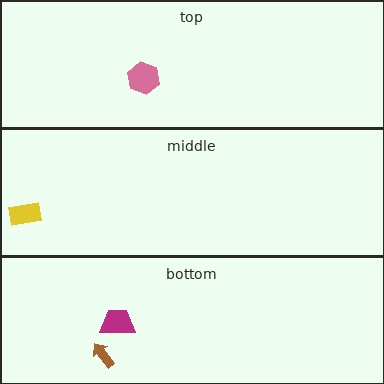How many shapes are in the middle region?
1.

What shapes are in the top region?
The pink hexagon.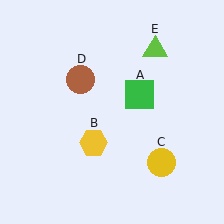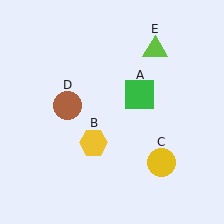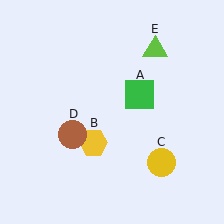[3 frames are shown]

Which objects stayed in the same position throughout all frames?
Green square (object A) and yellow hexagon (object B) and yellow circle (object C) and lime triangle (object E) remained stationary.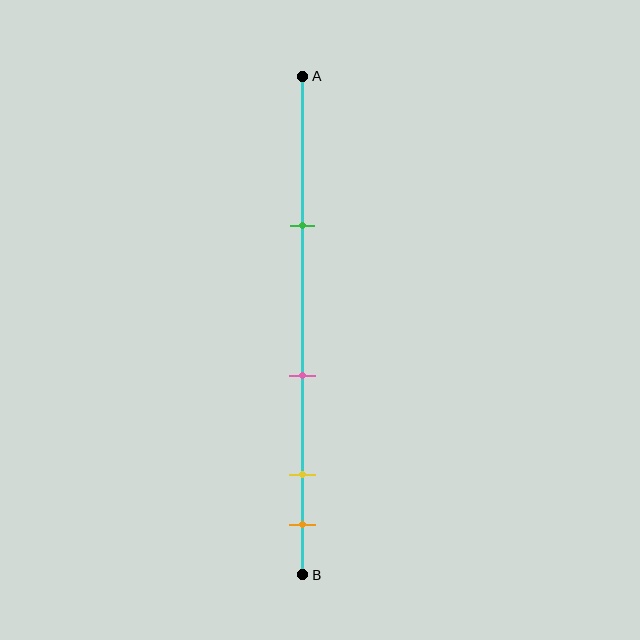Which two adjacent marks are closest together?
The yellow and orange marks are the closest adjacent pair.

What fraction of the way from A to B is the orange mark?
The orange mark is approximately 90% (0.9) of the way from A to B.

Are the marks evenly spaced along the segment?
No, the marks are not evenly spaced.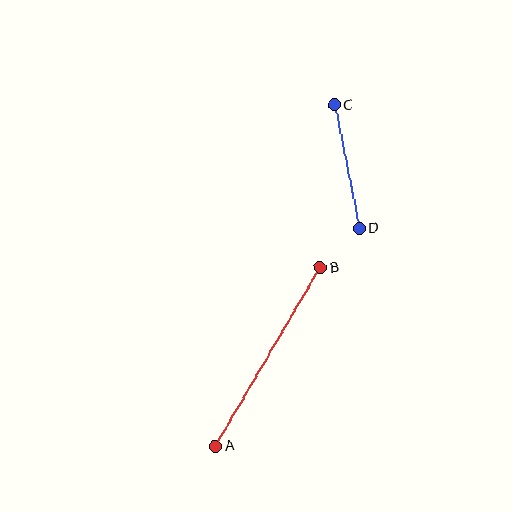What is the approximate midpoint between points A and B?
The midpoint is at approximately (268, 357) pixels.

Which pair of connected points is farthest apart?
Points A and B are farthest apart.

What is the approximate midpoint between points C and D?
The midpoint is at approximately (347, 167) pixels.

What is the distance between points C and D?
The distance is approximately 126 pixels.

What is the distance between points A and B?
The distance is approximately 207 pixels.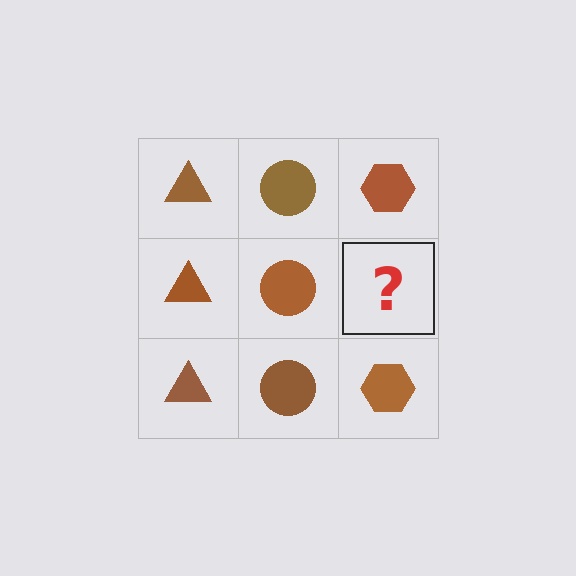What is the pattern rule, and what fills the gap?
The rule is that each column has a consistent shape. The gap should be filled with a brown hexagon.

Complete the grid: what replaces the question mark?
The question mark should be replaced with a brown hexagon.